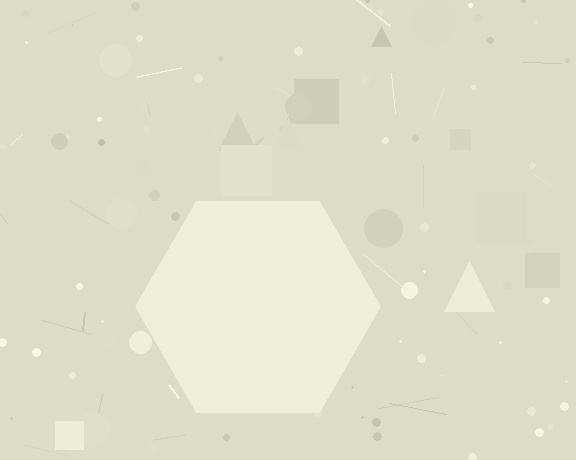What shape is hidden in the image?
A hexagon is hidden in the image.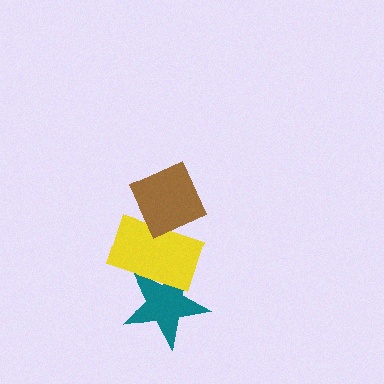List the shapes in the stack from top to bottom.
From top to bottom: the brown diamond, the yellow rectangle, the teal star.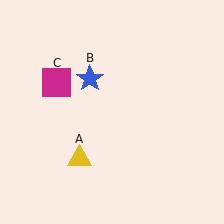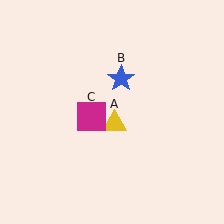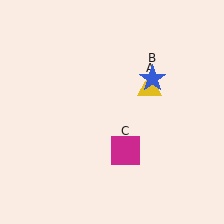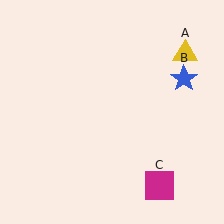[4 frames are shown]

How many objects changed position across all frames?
3 objects changed position: yellow triangle (object A), blue star (object B), magenta square (object C).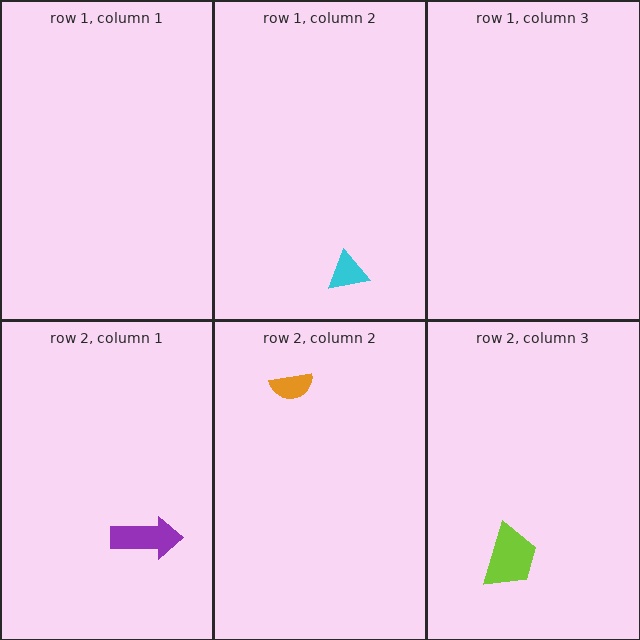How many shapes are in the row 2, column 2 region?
1.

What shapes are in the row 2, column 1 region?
The purple arrow.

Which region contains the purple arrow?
The row 2, column 1 region.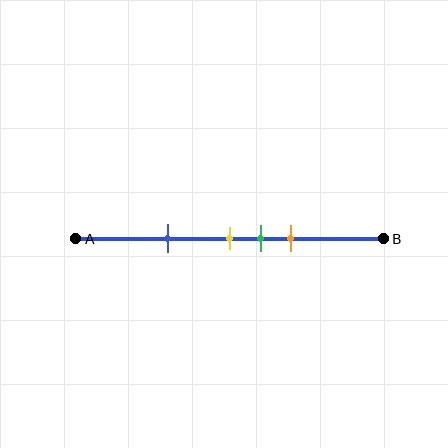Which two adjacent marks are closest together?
The yellow and green marks are the closest adjacent pair.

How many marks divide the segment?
There are 4 marks dividing the segment.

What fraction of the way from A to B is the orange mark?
The orange mark is approximately 70% (0.7) of the way from A to B.